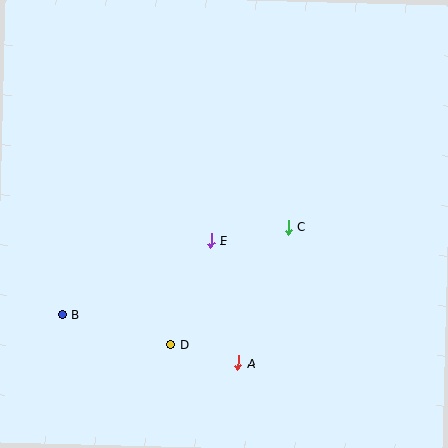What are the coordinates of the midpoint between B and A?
The midpoint between B and A is at (150, 339).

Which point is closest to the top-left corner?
Point E is closest to the top-left corner.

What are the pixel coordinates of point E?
Point E is at (211, 240).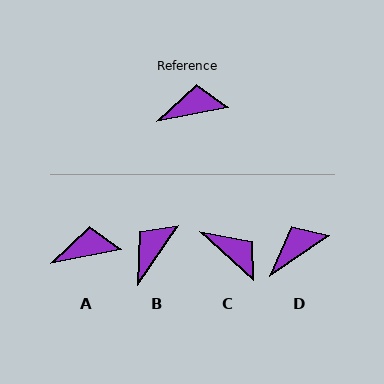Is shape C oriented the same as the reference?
No, it is off by about 53 degrees.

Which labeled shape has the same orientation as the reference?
A.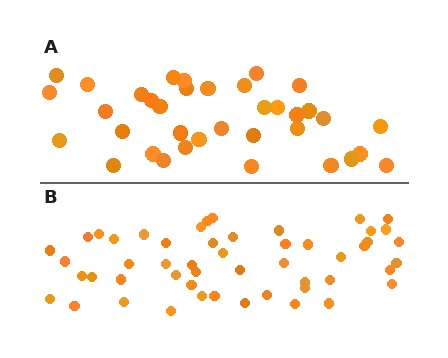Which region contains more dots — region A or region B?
Region B (the bottom region) has more dots.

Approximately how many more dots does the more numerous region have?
Region B has approximately 15 more dots than region A.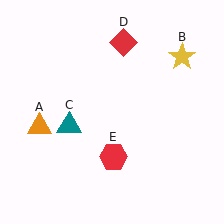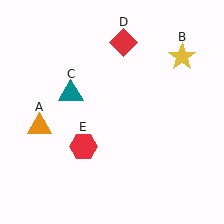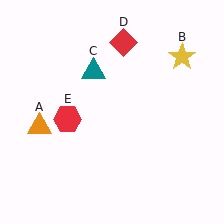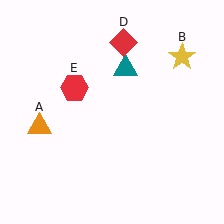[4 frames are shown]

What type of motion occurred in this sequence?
The teal triangle (object C), red hexagon (object E) rotated clockwise around the center of the scene.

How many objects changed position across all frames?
2 objects changed position: teal triangle (object C), red hexagon (object E).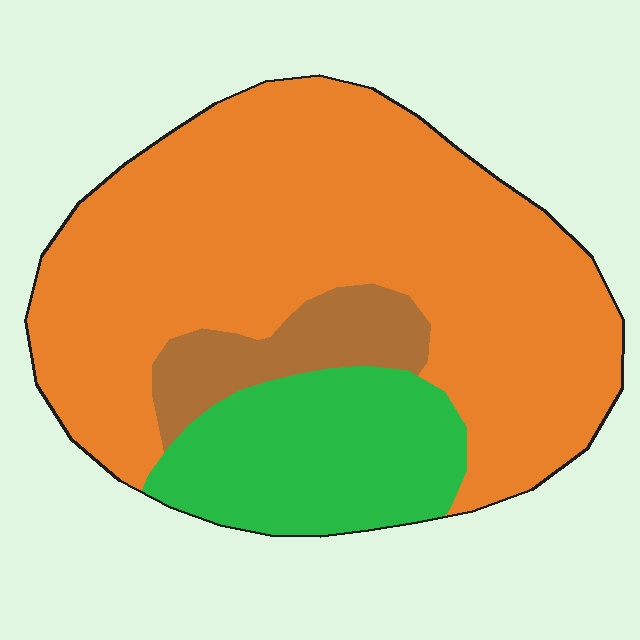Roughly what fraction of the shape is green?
Green takes up between a sixth and a third of the shape.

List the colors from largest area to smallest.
From largest to smallest: orange, green, brown.